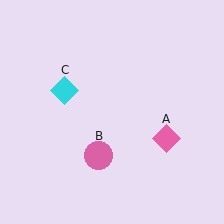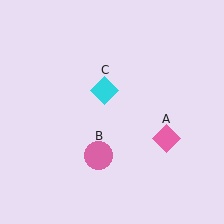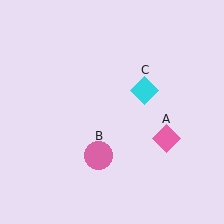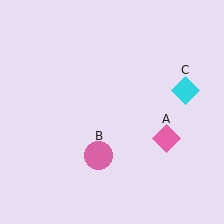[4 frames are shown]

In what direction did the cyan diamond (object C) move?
The cyan diamond (object C) moved right.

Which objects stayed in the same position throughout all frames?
Pink diamond (object A) and pink circle (object B) remained stationary.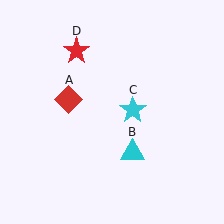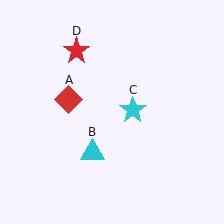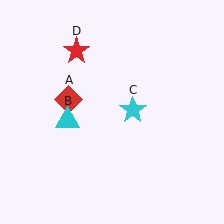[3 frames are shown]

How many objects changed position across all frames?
1 object changed position: cyan triangle (object B).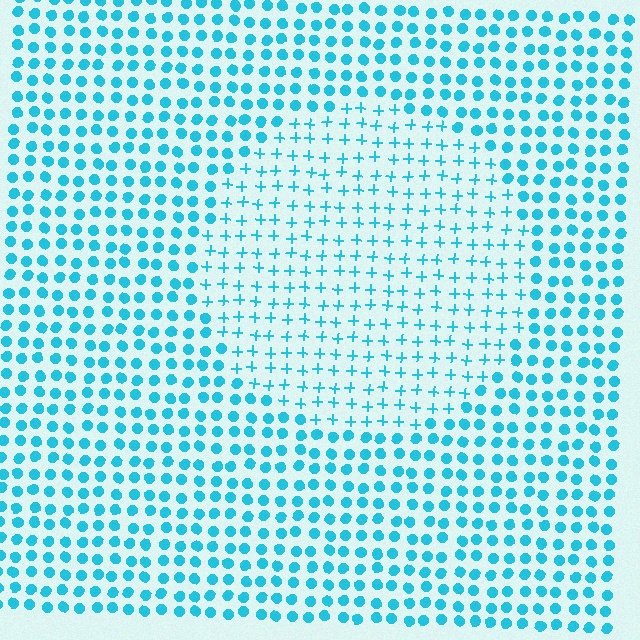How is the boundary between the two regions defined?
The boundary is defined by a change in element shape: plus signs inside vs. circles outside. All elements share the same color and spacing.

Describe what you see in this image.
The image is filled with small cyan elements arranged in a uniform grid. A circle-shaped region contains plus signs, while the surrounding area contains circles. The boundary is defined purely by the change in element shape.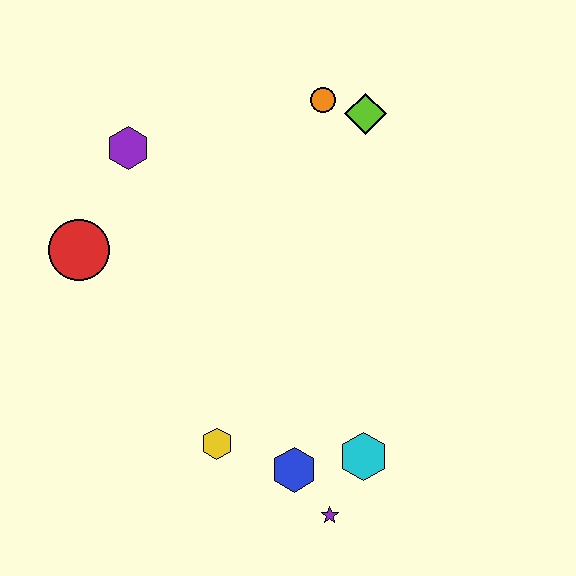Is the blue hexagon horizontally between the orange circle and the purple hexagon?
Yes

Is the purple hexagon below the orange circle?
Yes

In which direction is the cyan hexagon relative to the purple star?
The cyan hexagon is above the purple star.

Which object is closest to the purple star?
The blue hexagon is closest to the purple star.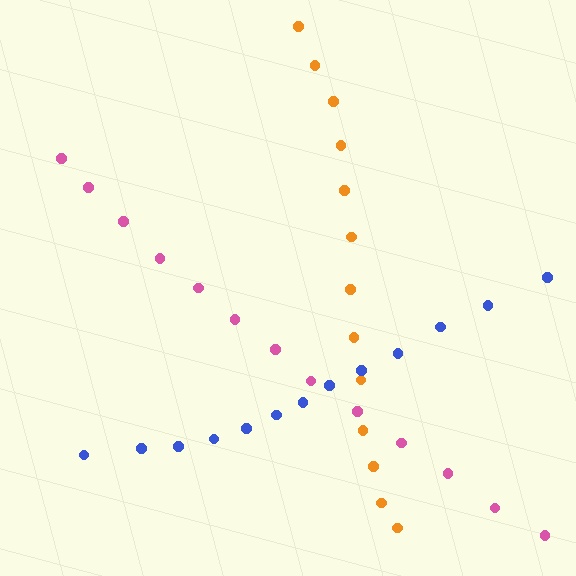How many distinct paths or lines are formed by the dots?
There are 3 distinct paths.